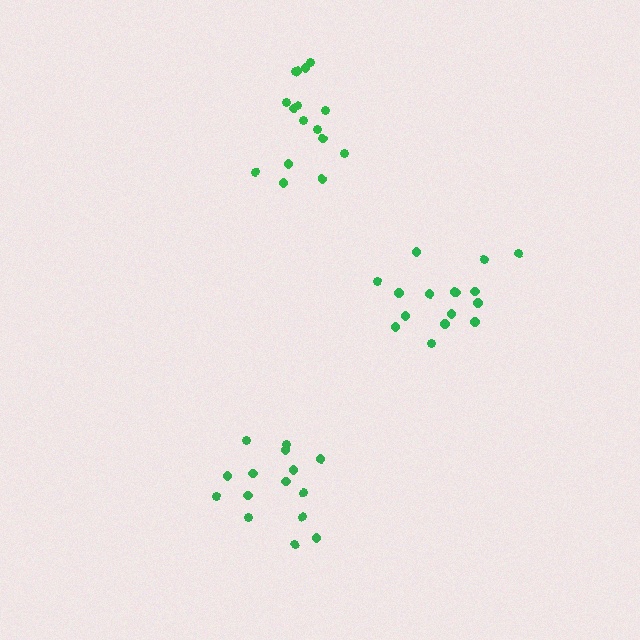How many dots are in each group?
Group 1: 15 dots, Group 2: 16 dots, Group 3: 16 dots (47 total).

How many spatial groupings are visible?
There are 3 spatial groupings.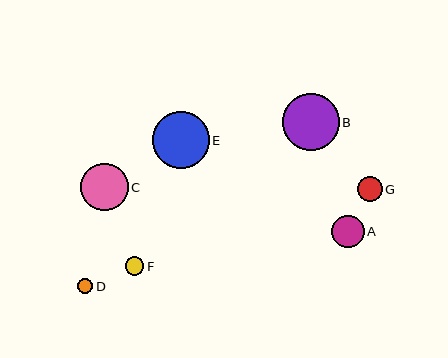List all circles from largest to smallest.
From largest to smallest: B, E, C, A, G, F, D.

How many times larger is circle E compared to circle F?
Circle E is approximately 3.1 times the size of circle F.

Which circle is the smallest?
Circle D is the smallest with a size of approximately 15 pixels.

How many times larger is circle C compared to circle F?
Circle C is approximately 2.6 times the size of circle F.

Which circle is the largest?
Circle B is the largest with a size of approximately 57 pixels.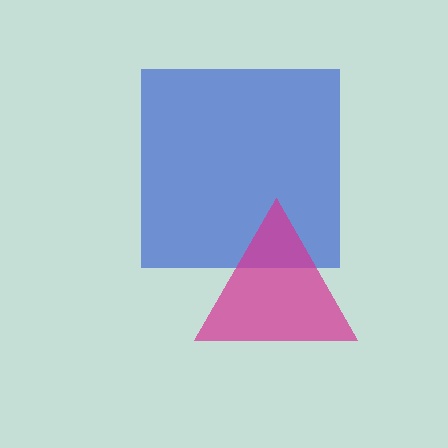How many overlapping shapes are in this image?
There are 2 overlapping shapes in the image.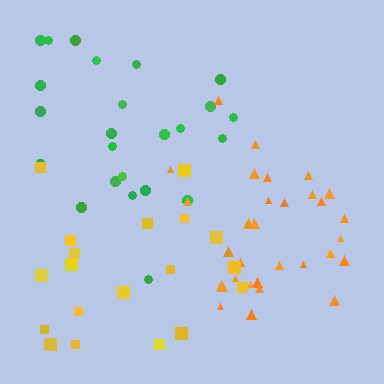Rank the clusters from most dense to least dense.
orange, green, yellow.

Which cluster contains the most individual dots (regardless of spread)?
Orange (32).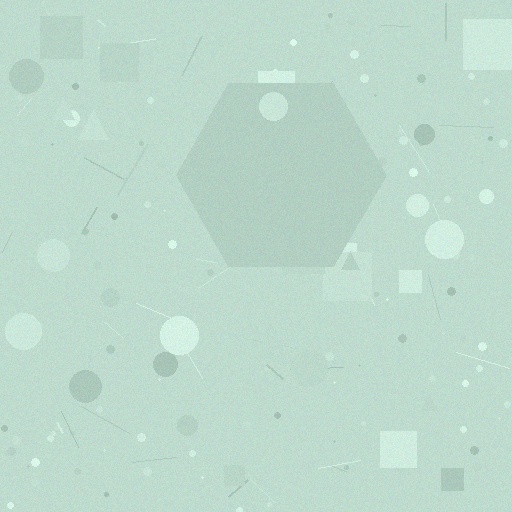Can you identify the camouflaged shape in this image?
The camouflaged shape is a hexagon.